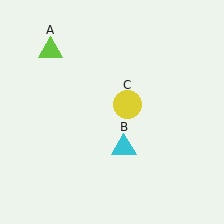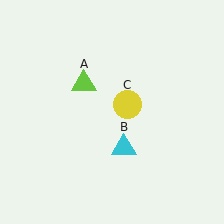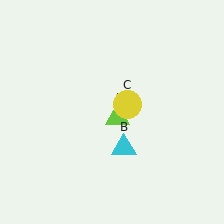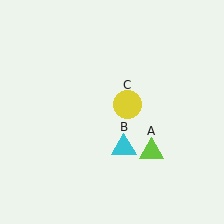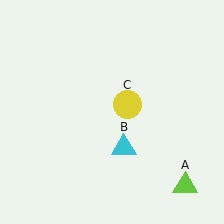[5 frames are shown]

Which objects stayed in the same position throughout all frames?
Cyan triangle (object B) and yellow circle (object C) remained stationary.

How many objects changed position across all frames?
1 object changed position: lime triangle (object A).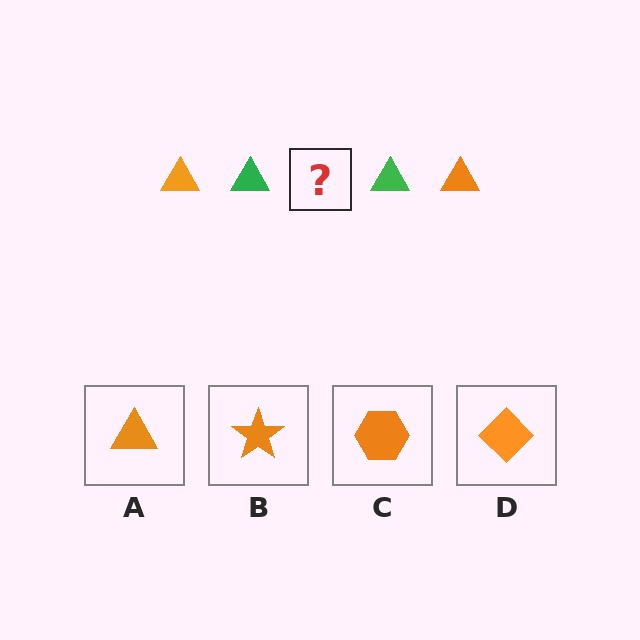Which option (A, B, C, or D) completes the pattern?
A.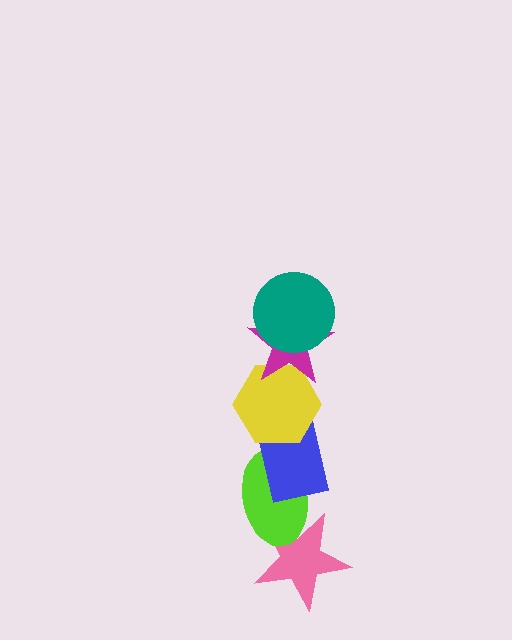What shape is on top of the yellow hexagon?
The magenta star is on top of the yellow hexagon.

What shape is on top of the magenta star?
The teal circle is on top of the magenta star.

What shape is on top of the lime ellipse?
The blue rectangle is on top of the lime ellipse.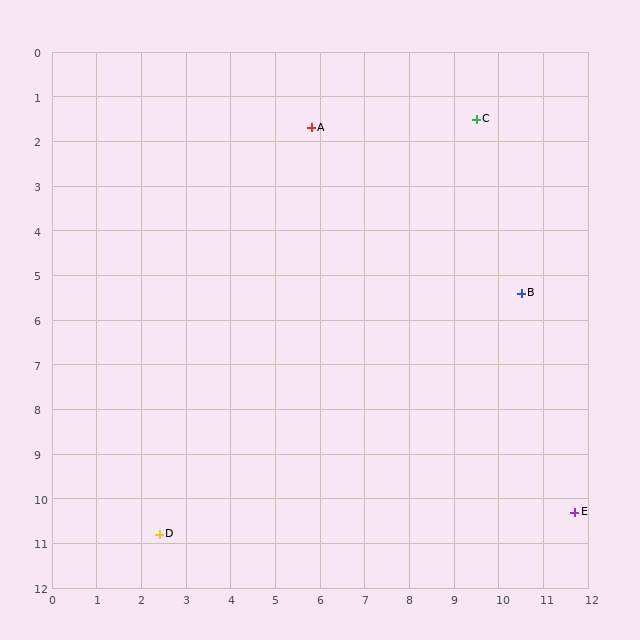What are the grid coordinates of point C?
Point C is at approximately (9.5, 1.5).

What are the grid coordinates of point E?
Point E is at approximately (11.7, 10.3).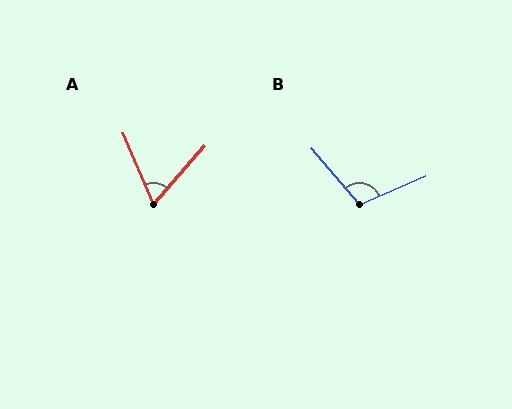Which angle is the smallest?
A, at approximately 64 degrees.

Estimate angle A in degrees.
Approximately 64 degrees.